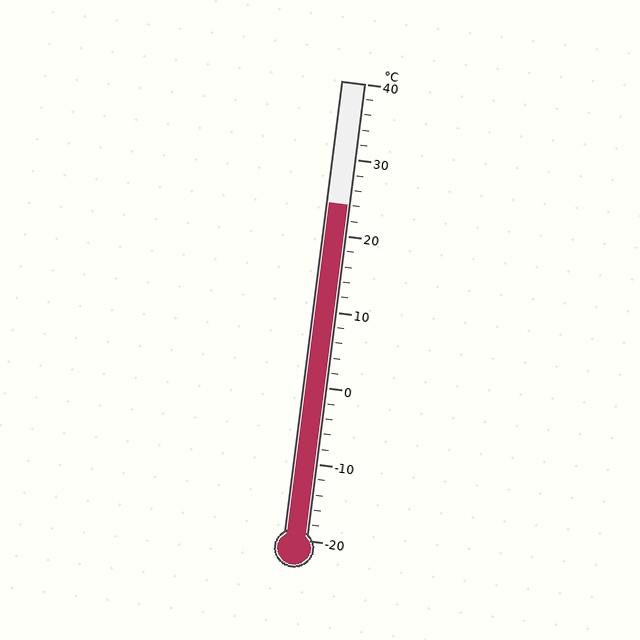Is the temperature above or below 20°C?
The temperature is above 20°C.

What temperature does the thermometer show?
The thermometer shows approximately 24°C.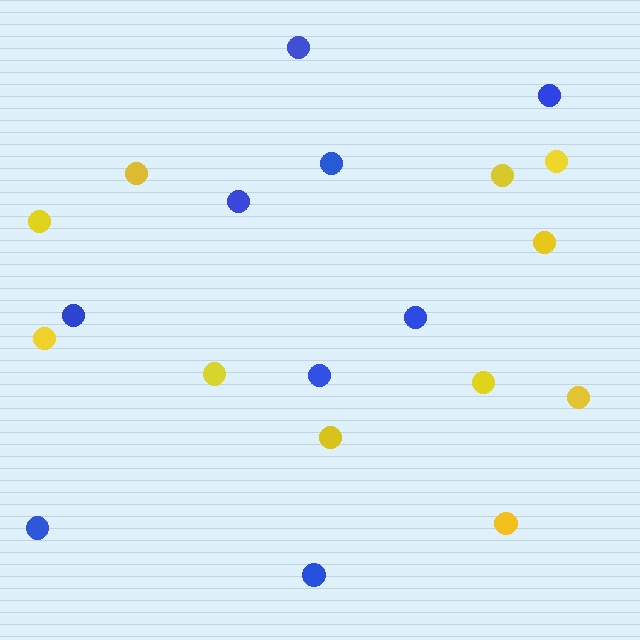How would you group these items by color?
There are 2 groups: one group of blue circles (9) and one group of yellow circles (11).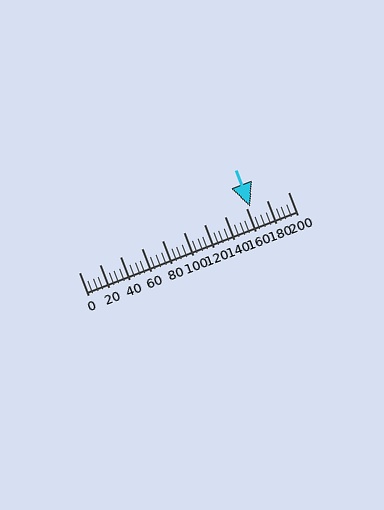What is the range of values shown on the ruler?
The ruler shows values from 0 to 200.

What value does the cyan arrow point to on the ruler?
The cyan arrow points to approximately 164.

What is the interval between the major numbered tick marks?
The major tick marks are spaced 20 units apart.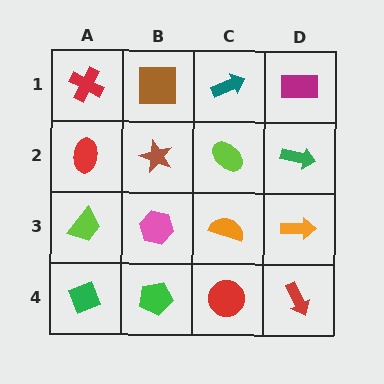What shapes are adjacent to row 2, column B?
A brown square (row 1, column B), a pink hexagon (row 3, column B), a red ellipse (row 2, column A), a lime ellipse (row 2, column C).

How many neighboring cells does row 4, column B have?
3.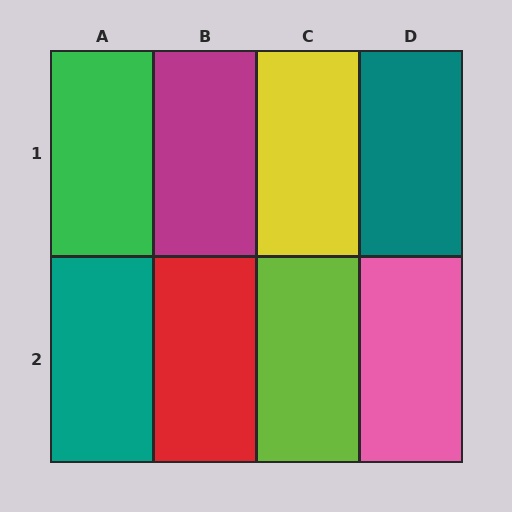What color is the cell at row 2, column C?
Lime.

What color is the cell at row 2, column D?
Pink.